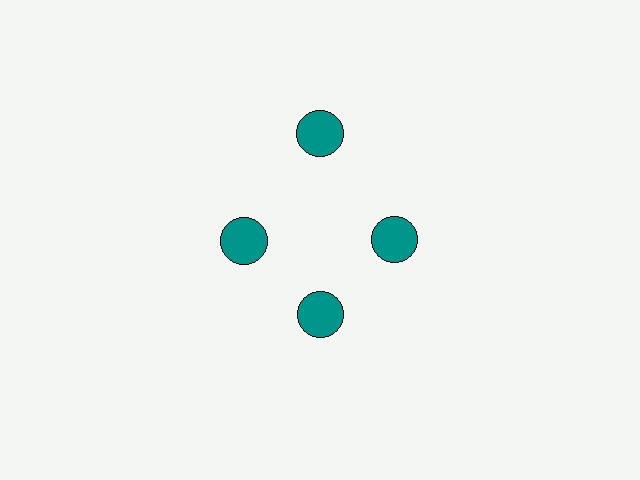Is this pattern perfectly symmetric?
No. The 4 teal circles are arranged in a ring, but one element near the 12 o'clock position is pushed outward from the center, breaking the 4-fold rotational symmetry.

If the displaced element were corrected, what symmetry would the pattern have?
It would have 4-fold rotational symmetry — the pattern would map onto itself every 90 degrees.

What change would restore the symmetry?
The symmetry would be restored by moving it inward, back onto the ring so that all 4 circles sit at equal angles and equal distance from the center.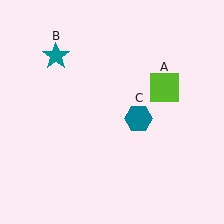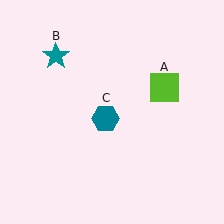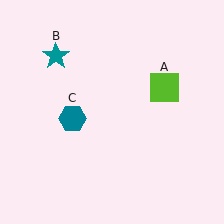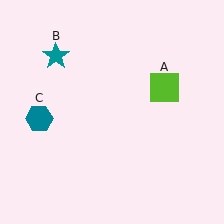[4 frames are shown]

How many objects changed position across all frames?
1 object changed position: teal hexagon (object C).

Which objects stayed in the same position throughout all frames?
Lime square (object A) and teal star (object B) remained stationary.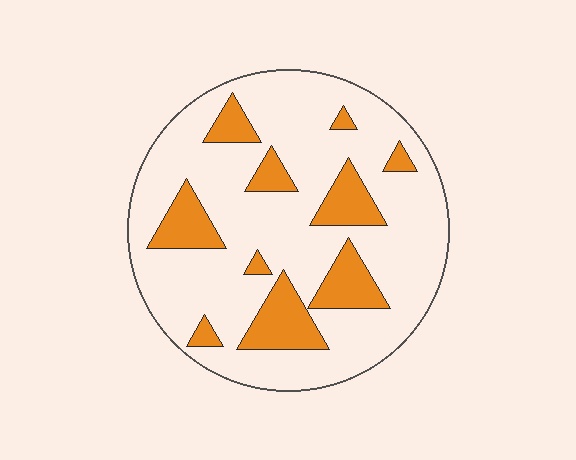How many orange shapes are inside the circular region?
10.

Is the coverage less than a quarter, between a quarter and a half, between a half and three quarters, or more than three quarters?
Less than a quarter.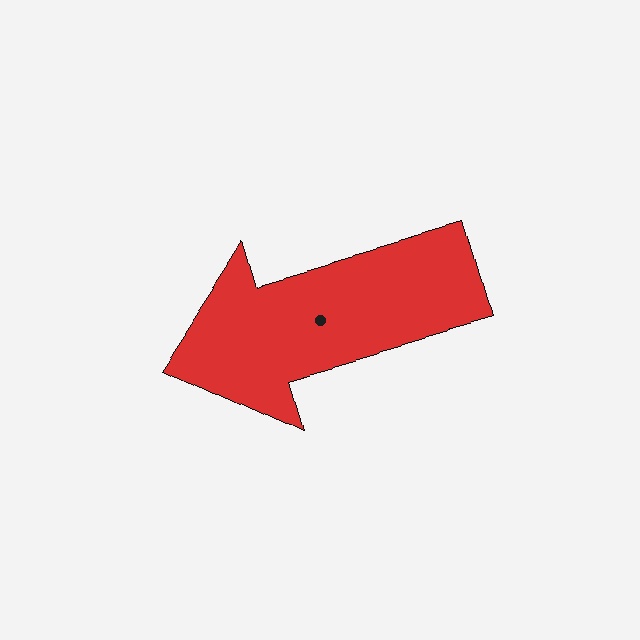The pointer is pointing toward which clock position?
Roughly 8 o'clock.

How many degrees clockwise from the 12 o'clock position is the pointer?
Approximately 254 degrees.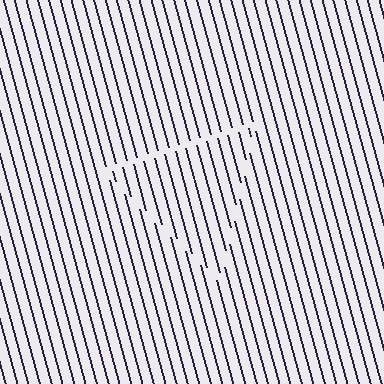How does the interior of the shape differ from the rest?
The interior of the shape contains the same grating, shifted by half a period — the contour is defined by the phase discontinuity where line-ends from the inner and outer gratings abut.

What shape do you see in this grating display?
An illusory triangle. The interior of the shape contains the same grating, shifted by half a period — the contour is defined by the phase discontinuity where line-ends from the inner and outer gratings abut.